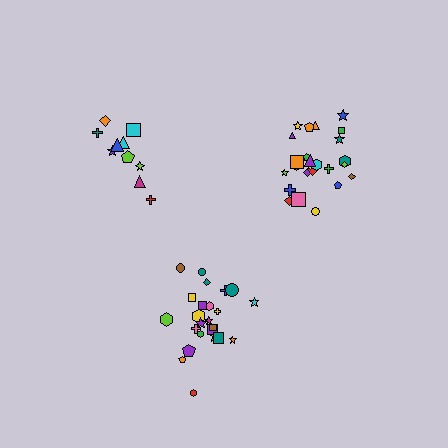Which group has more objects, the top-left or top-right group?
The top-right group.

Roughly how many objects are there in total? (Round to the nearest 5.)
Roughly 60 objects in total.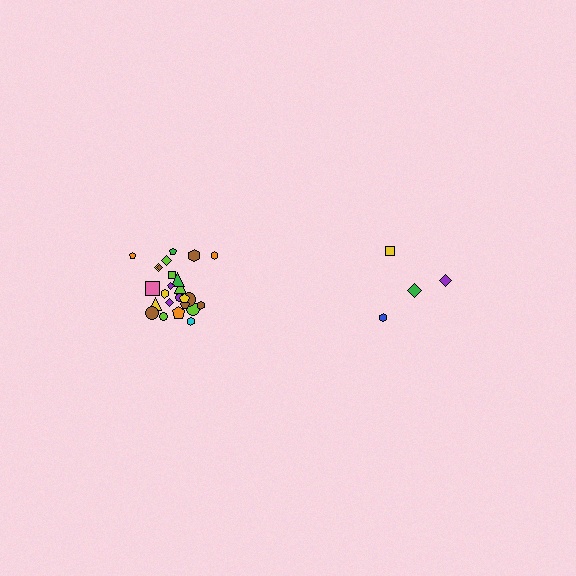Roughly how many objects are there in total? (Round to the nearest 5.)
Roughly 30 objects in total.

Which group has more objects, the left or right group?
The left group.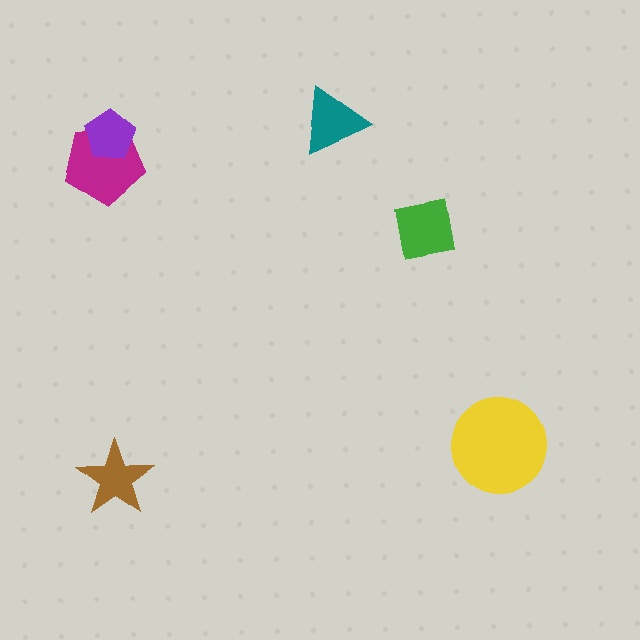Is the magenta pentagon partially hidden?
Yes, it is partially covered by another shape.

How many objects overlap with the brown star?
0 objects overlap with the brown star.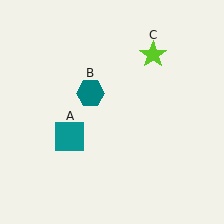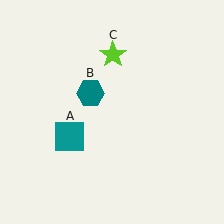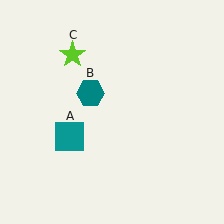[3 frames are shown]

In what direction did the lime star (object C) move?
The lime star (object C) moved left.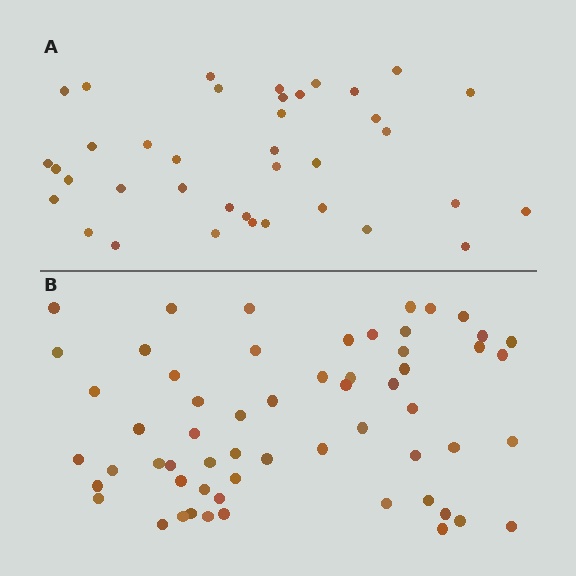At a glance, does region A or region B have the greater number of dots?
Region B (the bottom region) has more dots.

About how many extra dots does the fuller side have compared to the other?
Region B has approximately 20 more dots than region A.